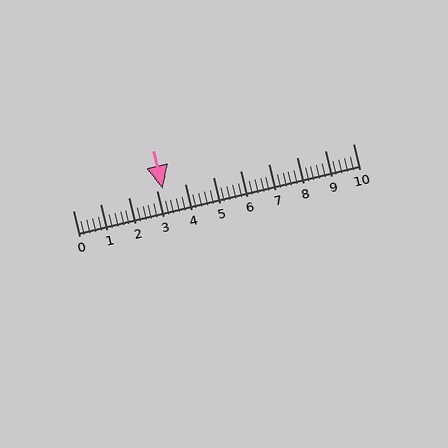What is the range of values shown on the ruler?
The ruler shows values from 0 to 10.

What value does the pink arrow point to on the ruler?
The pink arrow points to approximately 3.2.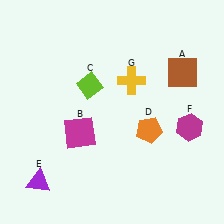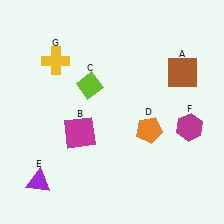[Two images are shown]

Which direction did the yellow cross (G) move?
The yellow cross (G) moved left.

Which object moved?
The yellow cross (G) moved left.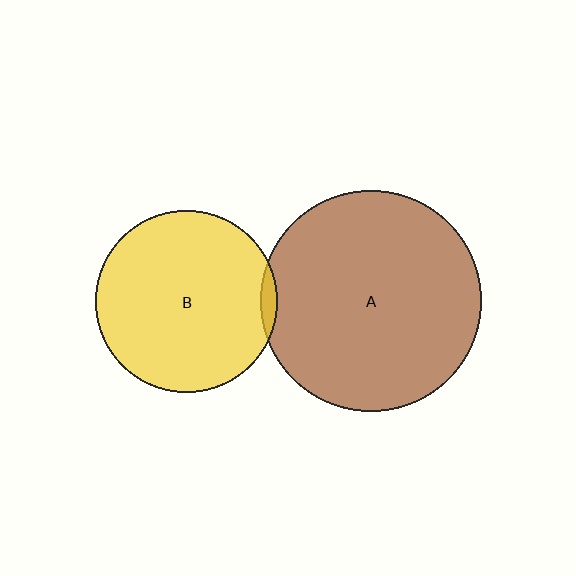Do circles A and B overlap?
Yes.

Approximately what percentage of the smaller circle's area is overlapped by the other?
Approximately 5%.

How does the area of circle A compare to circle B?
Approximately 1.5 times.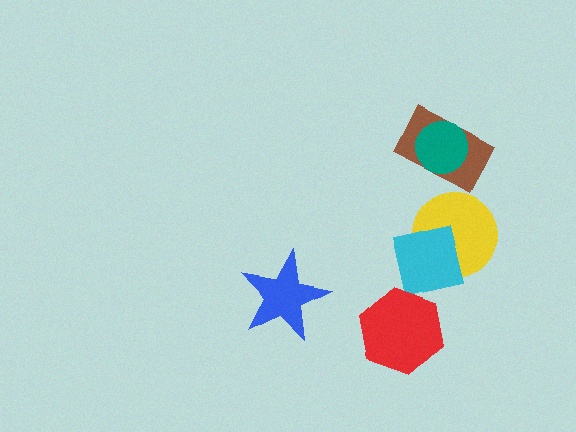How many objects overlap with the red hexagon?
1 object overlaps with the red hexagon.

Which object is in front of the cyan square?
The red hexagon is in front of the cyan square.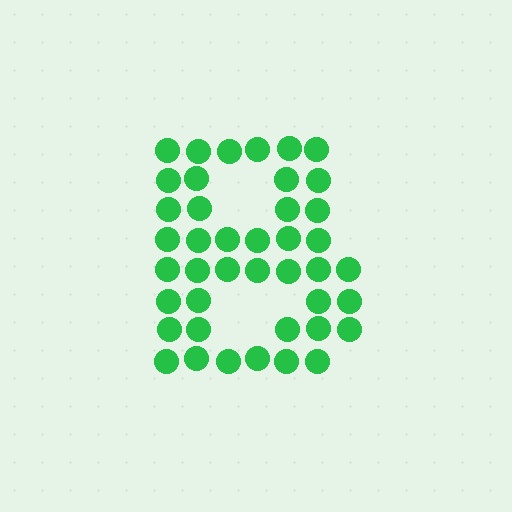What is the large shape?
The large shape is the letter B.